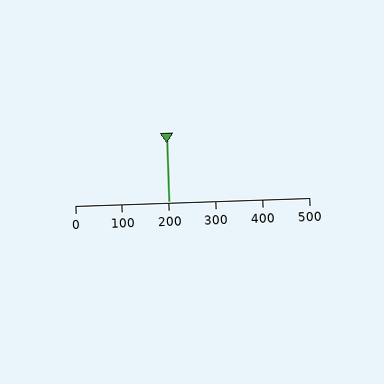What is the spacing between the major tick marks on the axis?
The major ticks are spaced 100 apart.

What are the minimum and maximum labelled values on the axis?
The axis runs from 0 to 500.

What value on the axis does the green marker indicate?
The marker indicates approximately 200.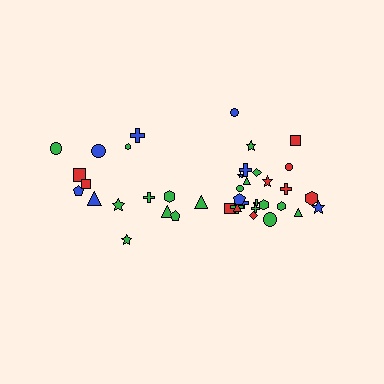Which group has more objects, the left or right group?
The right group.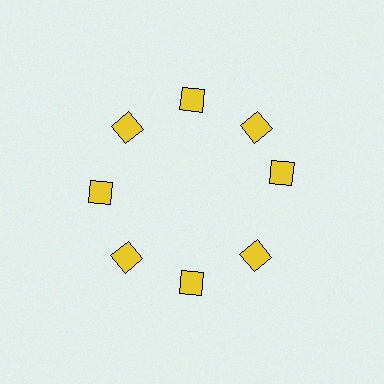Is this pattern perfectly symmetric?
No. The 8 yellow diamonds are arranged in a ring, but one element near the 3 o'clock position is rotated out of alignment along the ring, breaking the 8-fold rotational symmetry.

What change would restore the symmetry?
The symmetry would be restored by rotating it back into even spacing with its neighbors so that all 8 diamonds sit at equal angles and equal distance from the center.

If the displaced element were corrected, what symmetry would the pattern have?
It would have 8-fold rotational symmetry — the pattern would map onto itself every 45 degrees.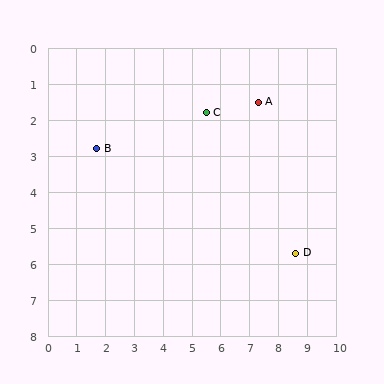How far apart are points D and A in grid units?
Points D and A are about 4.4 grid units apart.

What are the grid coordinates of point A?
Point A is at approximately (7.3, 1.5).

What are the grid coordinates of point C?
Point C is at approximately (5.5, 1.8).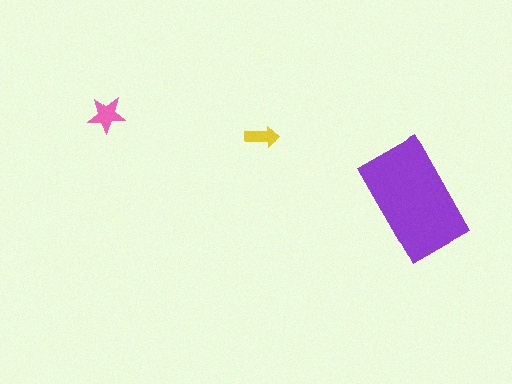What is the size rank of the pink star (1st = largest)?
2nd.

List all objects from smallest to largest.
The yellow arrow, the pink star, the purple rectangle.